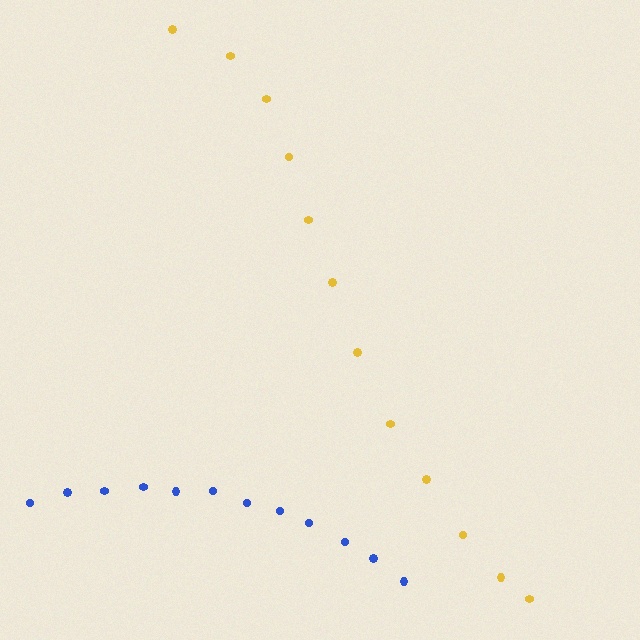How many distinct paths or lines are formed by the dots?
There are 2 distinct paths.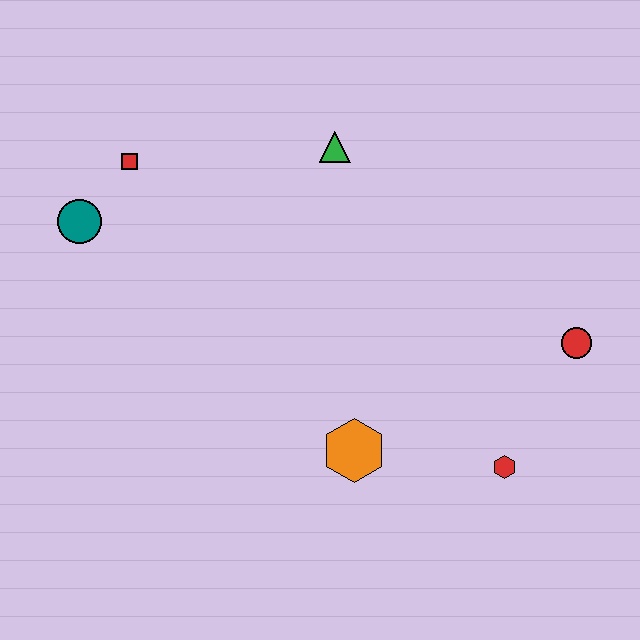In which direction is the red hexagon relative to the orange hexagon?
The red hexagon is to the right of the orange hexagon.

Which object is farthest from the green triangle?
The red hexagon is farthest from the green triangle.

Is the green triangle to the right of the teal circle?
Yes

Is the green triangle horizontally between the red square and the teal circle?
No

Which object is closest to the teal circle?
The red square is closest to the teal circle.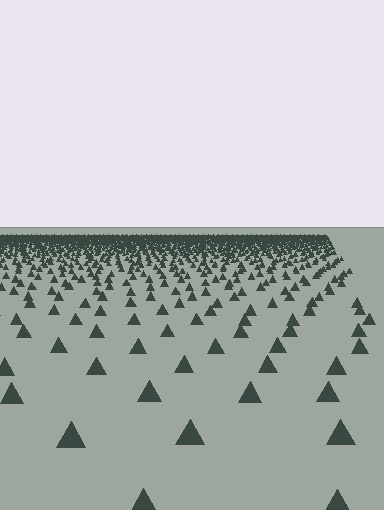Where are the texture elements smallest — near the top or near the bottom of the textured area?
Near the top.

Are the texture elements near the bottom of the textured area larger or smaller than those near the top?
Larger. Near the bottom, elements are closer to the viewer and appear at a bigger on-screen size.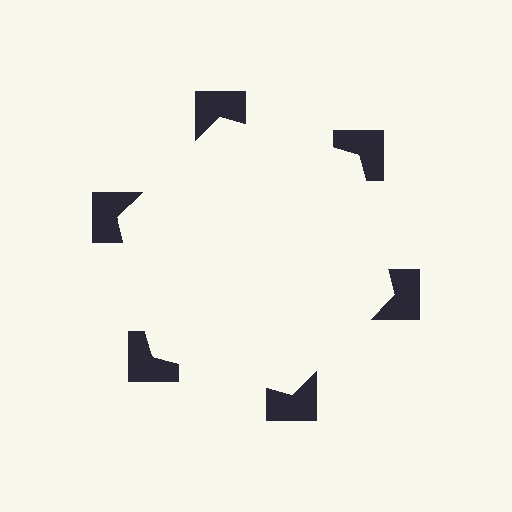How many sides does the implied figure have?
6 sides.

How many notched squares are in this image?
There are 6 — one at each vertex of the illusory hexagon.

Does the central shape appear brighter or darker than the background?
It typically appears slightly brighter than the background, even though no actual brightness change is drawn.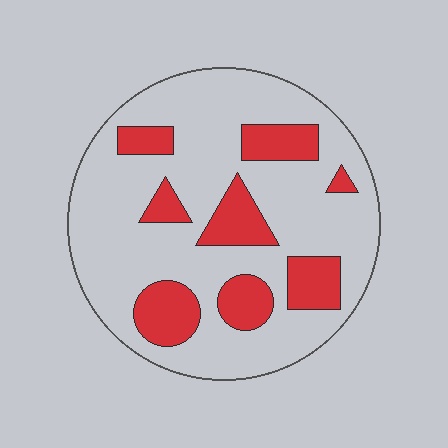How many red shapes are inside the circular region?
8.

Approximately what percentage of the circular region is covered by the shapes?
Approximately 25%.